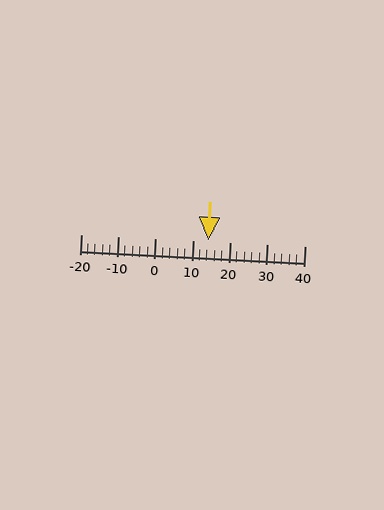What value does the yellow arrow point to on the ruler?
The yellow arrow points to approximately 14.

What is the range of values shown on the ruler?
The ruler shows values from -20 to 40.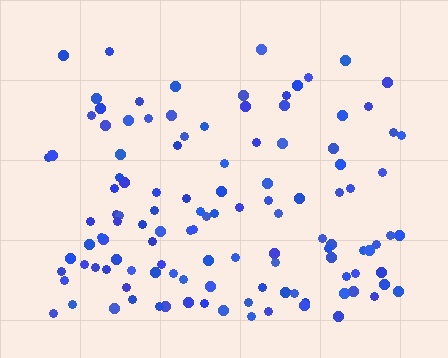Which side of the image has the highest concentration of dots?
The bottom.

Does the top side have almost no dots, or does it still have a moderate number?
Still a moderate number, just noticeably fewer than the bottom.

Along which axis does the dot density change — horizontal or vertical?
Vertical.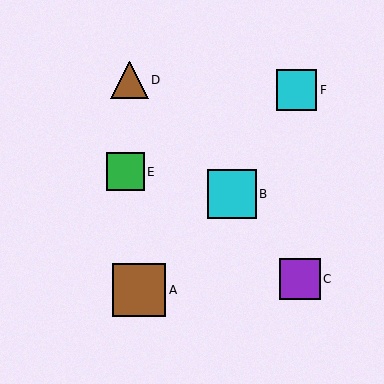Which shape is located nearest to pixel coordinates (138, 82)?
The brown triangle (labeled D) at (129, 80) is nearest to that location.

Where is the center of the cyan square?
The center of the cyan square is at (297, 90).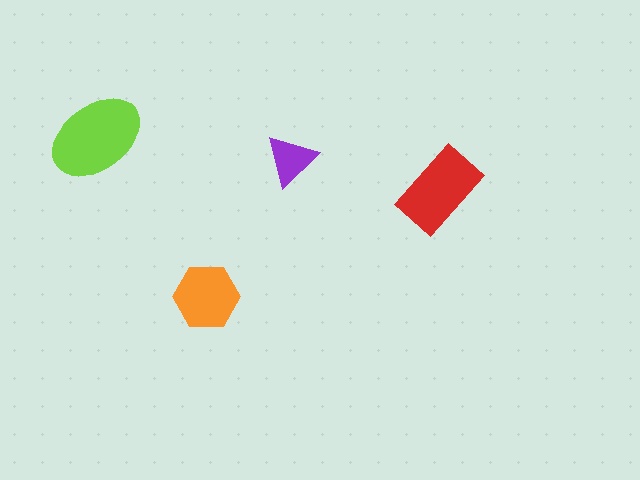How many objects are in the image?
There are 4 objects in the image.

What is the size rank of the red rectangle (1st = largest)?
2nd.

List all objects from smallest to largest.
The purple triangle, the orange hexagon, the red rectangle, the lime ellipse.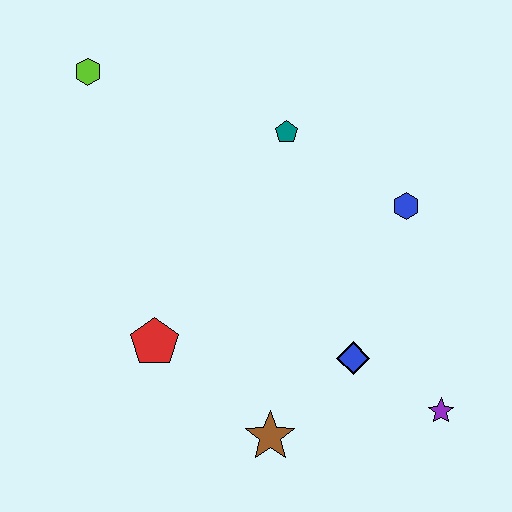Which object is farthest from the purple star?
The lime hexagon is farthest from the purple star.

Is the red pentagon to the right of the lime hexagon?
Yes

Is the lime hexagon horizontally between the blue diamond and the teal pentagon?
No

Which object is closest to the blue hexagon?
The teal pentagon is closest to the blue hexagon.